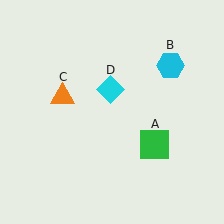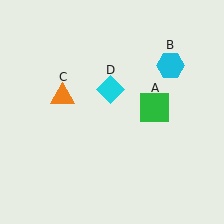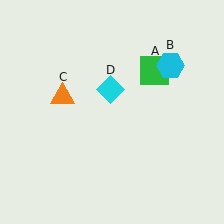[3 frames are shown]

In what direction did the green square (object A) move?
The green square (object A) moved up.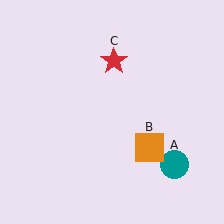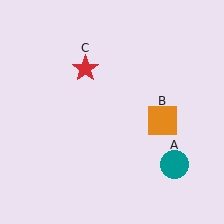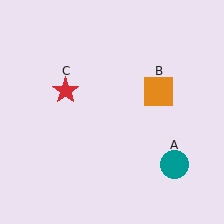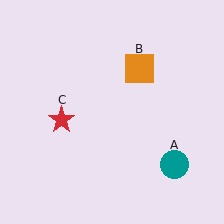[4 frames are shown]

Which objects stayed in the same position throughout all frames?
Teal circle (object A) remained stationary.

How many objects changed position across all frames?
2 objects changed position: orange square (object B), red star (object C).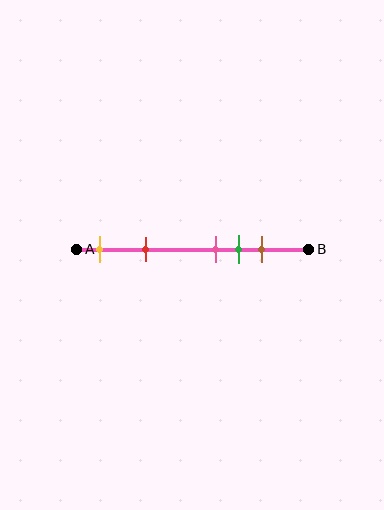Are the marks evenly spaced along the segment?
No, the marks are not evenly spaced.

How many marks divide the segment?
There are 5 marks dividing the segment.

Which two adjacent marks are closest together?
The pink and green marks are the closest adjacent pair.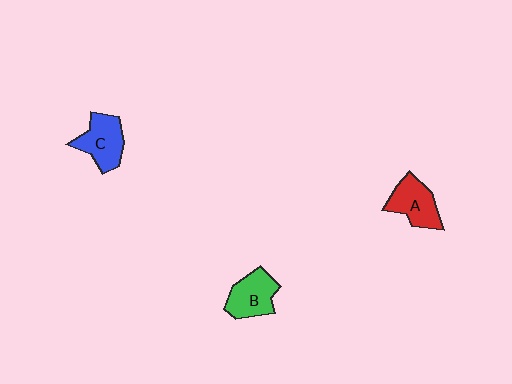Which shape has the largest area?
Shape C (blue).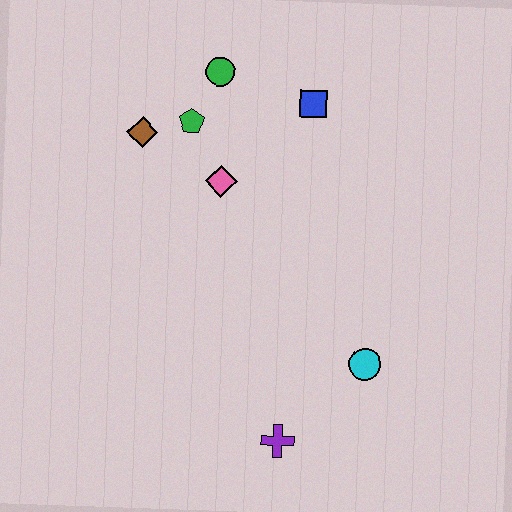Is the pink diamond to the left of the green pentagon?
No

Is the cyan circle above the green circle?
No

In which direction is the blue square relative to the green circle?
The blue square is to the right of the green circle.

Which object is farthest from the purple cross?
The green circle is farthest from the purple cross.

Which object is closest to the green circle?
The green pentagon is closest to the green circle.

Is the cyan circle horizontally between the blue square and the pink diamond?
No